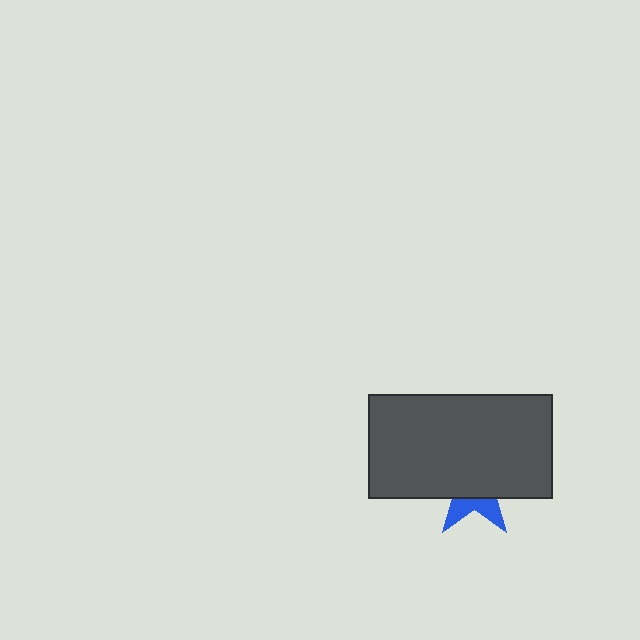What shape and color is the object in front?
The object in front is a dark gray rectangle.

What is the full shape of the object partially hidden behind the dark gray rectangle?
The partially hidden object is a blue star.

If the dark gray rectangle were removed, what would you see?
You would see the complete blue star.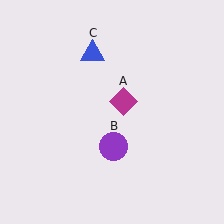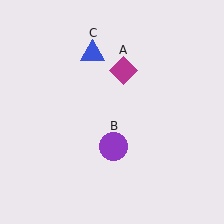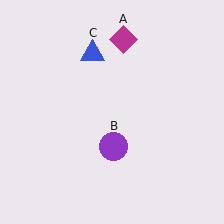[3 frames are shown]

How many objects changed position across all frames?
1 object changed position: magenta diamond (object A).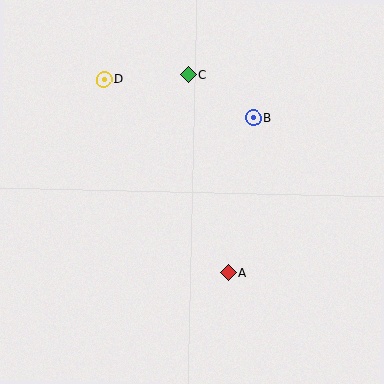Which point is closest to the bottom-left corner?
Point A is closest to the bottom-left corner.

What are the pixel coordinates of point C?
Point C is at (188, 74).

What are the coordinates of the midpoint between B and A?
The midpoint between B and A is at (241, 195).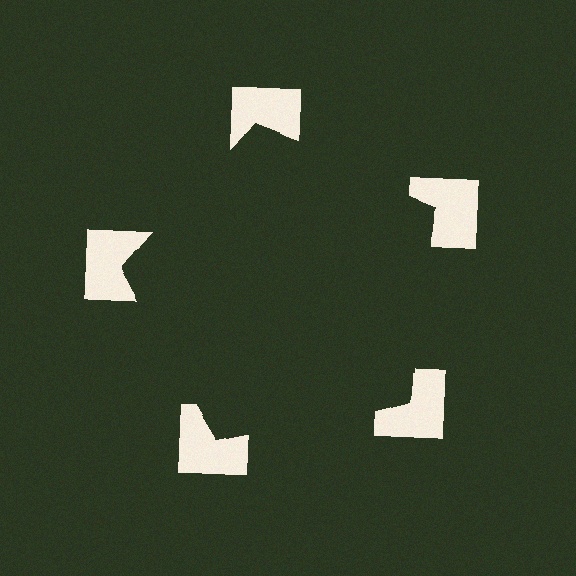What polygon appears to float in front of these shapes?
An illusory pentagon — its edges are inferred from the aligned wedge cuts in the notched squares, not physically drawn.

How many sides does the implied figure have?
5 sides.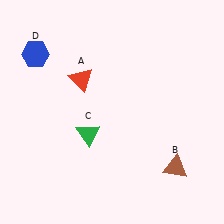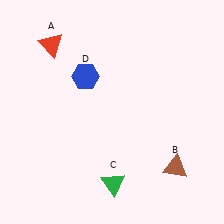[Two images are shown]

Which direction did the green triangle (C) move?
The green triangle (C) moved down.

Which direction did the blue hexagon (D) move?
The blue hexagon (D) moved right.